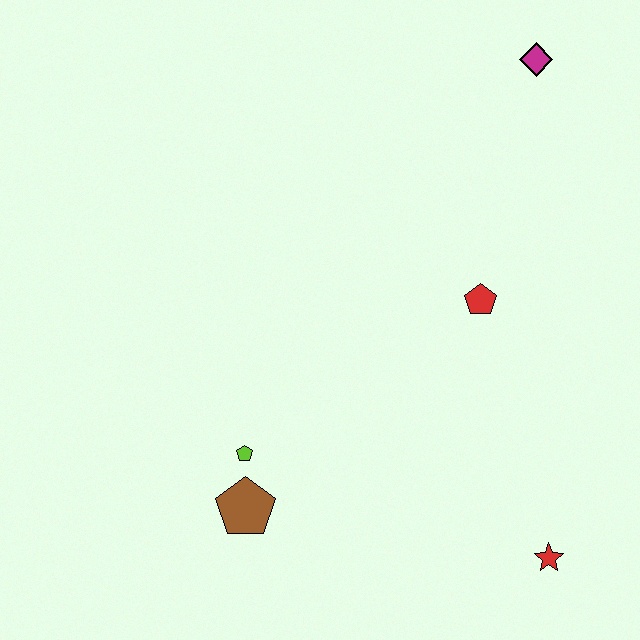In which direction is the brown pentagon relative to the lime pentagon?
The brown pentagon is below the lime pentagon.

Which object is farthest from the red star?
The magenta diamond is farthest from the red star.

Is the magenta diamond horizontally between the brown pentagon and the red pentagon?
No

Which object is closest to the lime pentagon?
The brown pentagon is closest to the lime pentagon.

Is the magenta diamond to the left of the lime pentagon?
No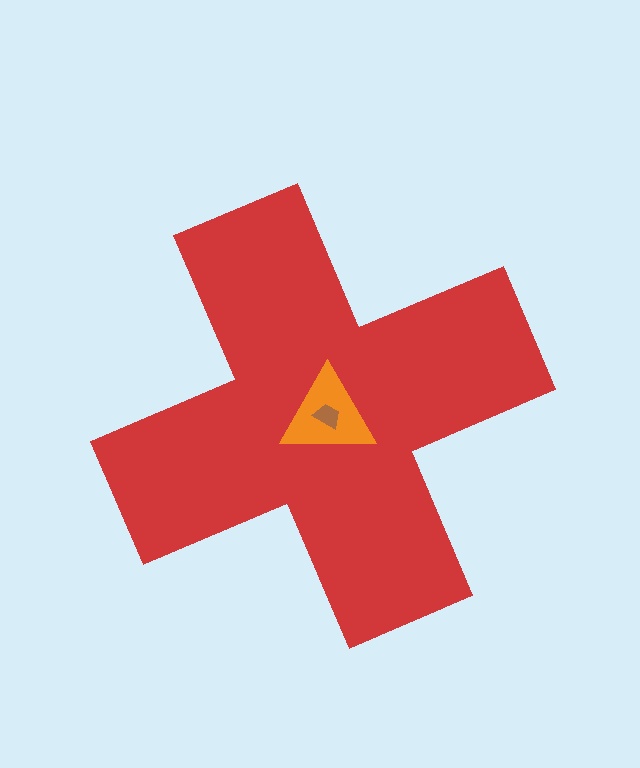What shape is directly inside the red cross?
The orange triangle.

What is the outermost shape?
The red cross.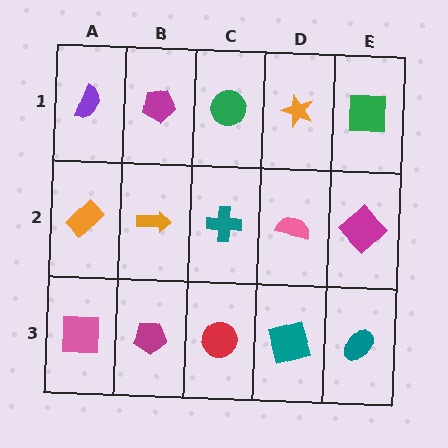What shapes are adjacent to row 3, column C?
A teal cross (row 2, column C), a magenta pentagon (row 3, column B), a teal square (row 3, column D).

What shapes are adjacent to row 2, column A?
A purple semicircle (row 1, column A), a pink square (row 3, column A), an orange arrow (row 2, column B).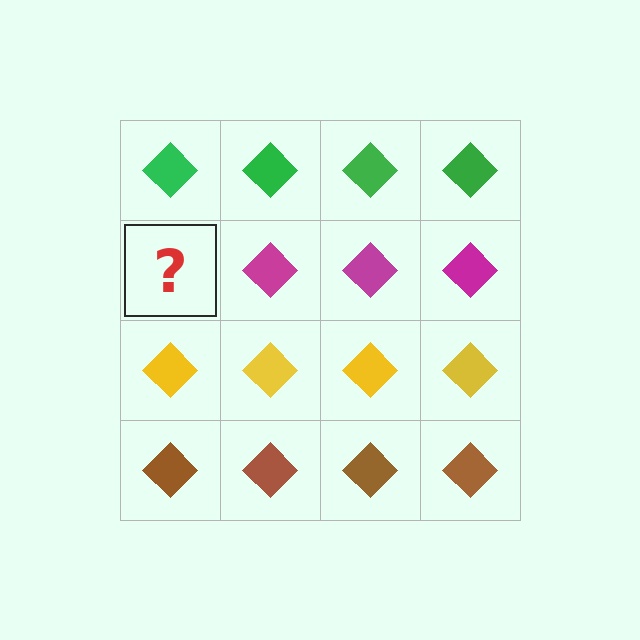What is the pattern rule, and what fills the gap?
The rule is that each row has a consistent color. The gap should be filled with a magenta diamond.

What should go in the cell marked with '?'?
The missing cell should contain a magenta diamond.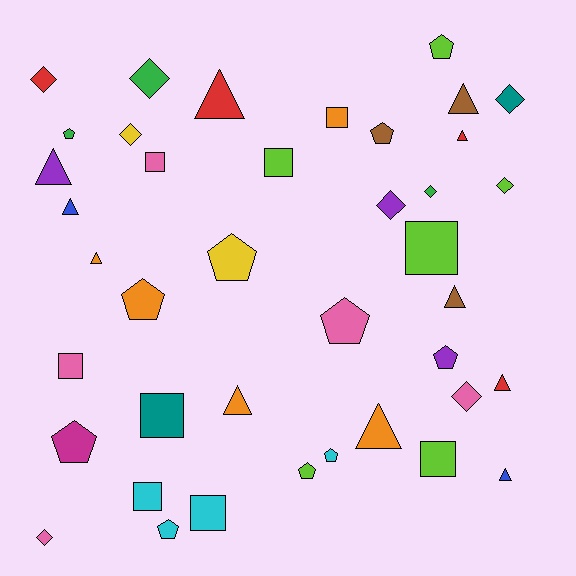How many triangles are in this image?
There are 11 triangles.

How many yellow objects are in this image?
There are 2 yellow objects.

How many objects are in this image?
There are 40 objects.